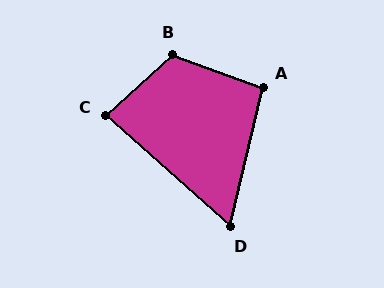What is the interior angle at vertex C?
Approximately 83 degrees (acute).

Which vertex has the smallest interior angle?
D, at approximately 62 degrees.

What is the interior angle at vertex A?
Approximately 97 degrees (obtuse).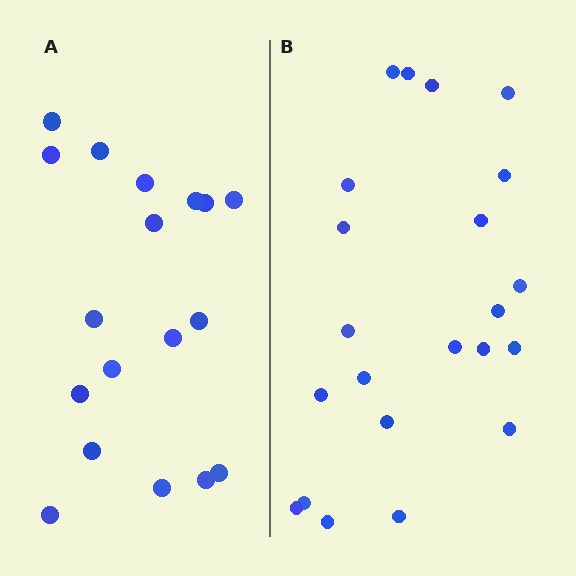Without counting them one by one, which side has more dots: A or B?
Region B (the right region) has more dots.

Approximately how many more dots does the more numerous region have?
Region B has about 4 more dots than region A.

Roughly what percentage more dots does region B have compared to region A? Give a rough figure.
About 20% more.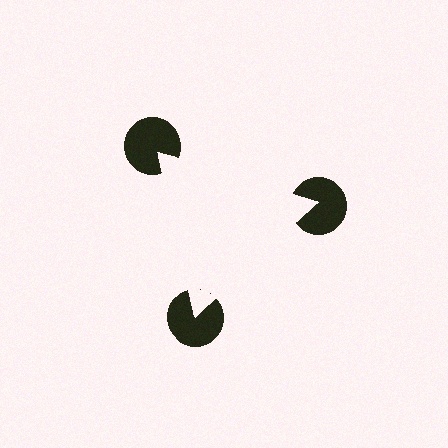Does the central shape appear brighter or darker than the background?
It typically appears slightly brighter than the background, even though no actual brightness change is drawn.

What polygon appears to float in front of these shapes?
An illusory triangle — its edges are inferred from the aligned wedge cuts in the pac-man discs, not physically drawn.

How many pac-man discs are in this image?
There are 3 — one at each vertex of the illusory triangle.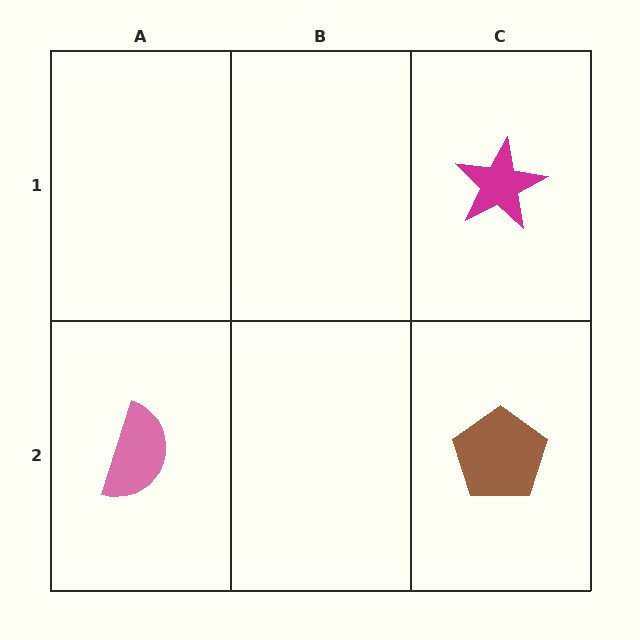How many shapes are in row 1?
1 shape.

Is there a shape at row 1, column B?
No, that cell is empty.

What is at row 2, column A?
A pink semicircle.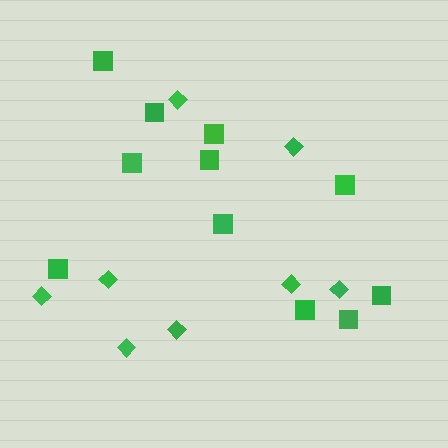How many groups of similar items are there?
There are 2 groups: one group of diamonds (8) and one group of squares (11).